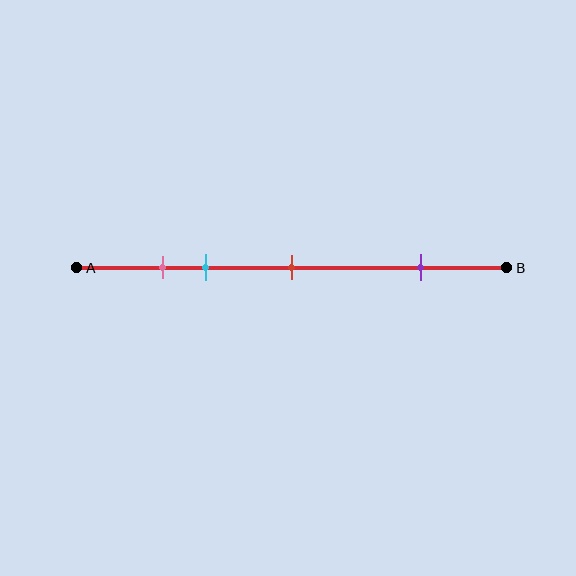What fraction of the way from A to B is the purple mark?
The purple mark is approximately 80% (0.8) of the way from A to B.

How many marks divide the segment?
There are 4 marks dividing the segment.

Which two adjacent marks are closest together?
The pink and cyan marks are the closest adjacent pair.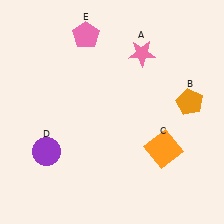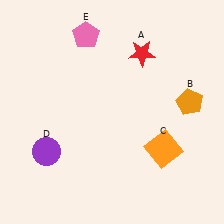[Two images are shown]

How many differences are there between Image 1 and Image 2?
There is 1 difference between the two images.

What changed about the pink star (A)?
In Image 1, A is pink. In Image 2, it changed to red.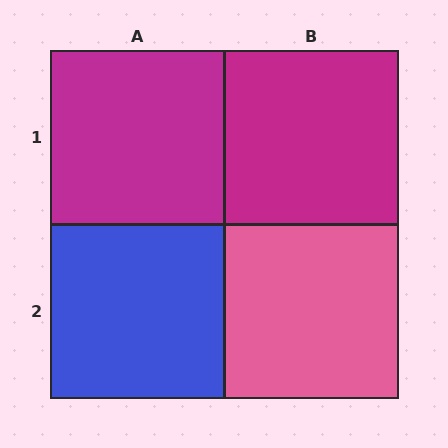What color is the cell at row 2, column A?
Blue.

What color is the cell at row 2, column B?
Pink.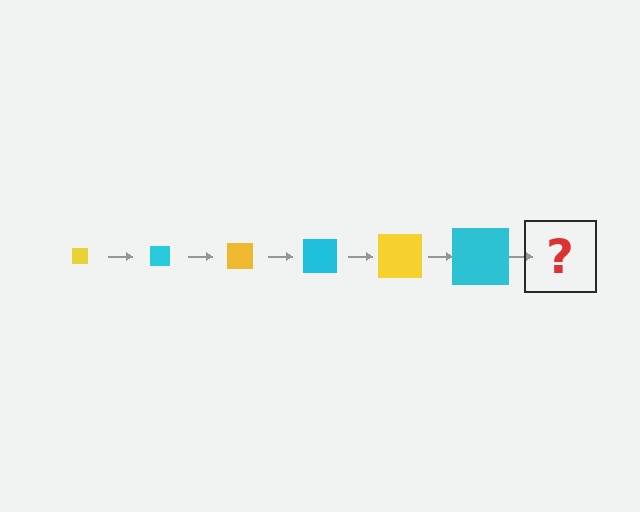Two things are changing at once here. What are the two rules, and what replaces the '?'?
The two rules are that the square grows larger each step and the color cycles through yellow and cyan. The '?' should be a yellow square, larger than the previous one.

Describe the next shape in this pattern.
It should be a yellow square, larger than the previous one.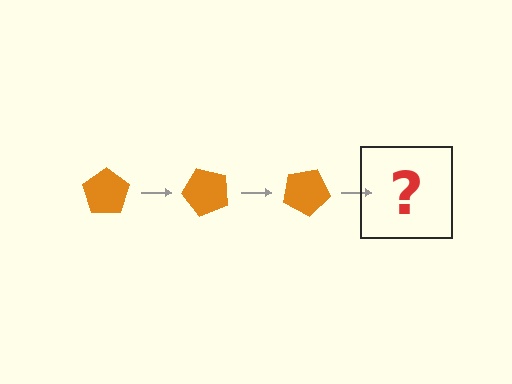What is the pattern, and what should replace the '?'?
The pattern is that the pentagon rotates 50 degrees each step. The '?' should be an orange pentagon rotated 150 degrees.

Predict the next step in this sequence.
The next step is an orange pentagon rotated 150 degrees.